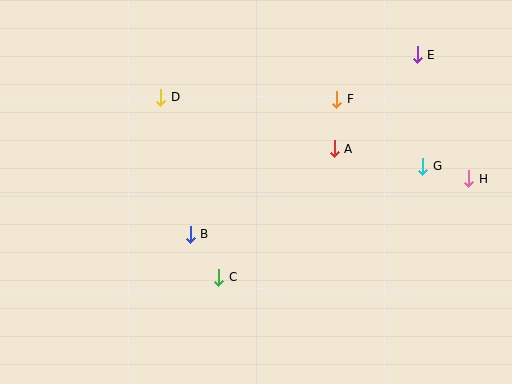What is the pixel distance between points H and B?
The distance between H and B is 284 pixels.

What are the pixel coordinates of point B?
Point B is at (190, 234).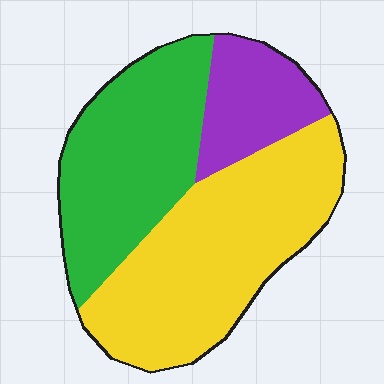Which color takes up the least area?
Purple, at roughly 15%.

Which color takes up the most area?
Yellow, at roughly 50%.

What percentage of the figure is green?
Green covers roughly 35% of the figure.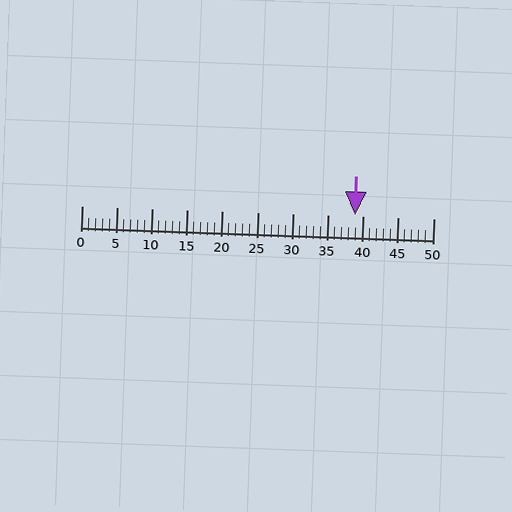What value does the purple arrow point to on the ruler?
The purple arrow points to approximately 39.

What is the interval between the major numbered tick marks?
The major tick marks are spaced 5 units apart.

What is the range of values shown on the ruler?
The ruler shows values from 0 to 50.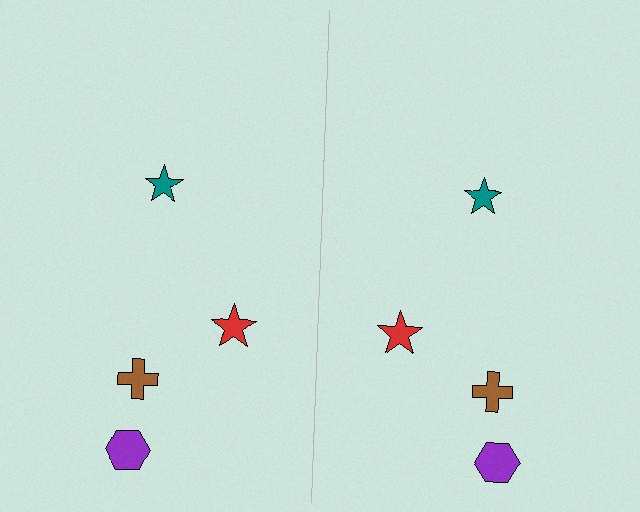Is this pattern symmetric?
Yes, this pattern has bilateral (reflection) symmetry.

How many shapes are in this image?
There are 8 shapes in this image.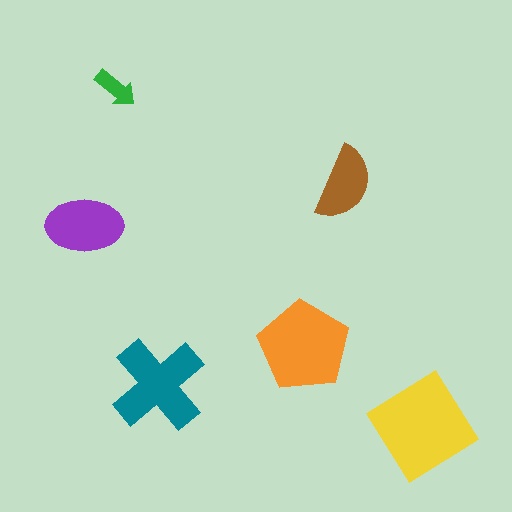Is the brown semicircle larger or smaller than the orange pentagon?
Smaller.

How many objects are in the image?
There are 6 objects in the image.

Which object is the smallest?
The green arrow.